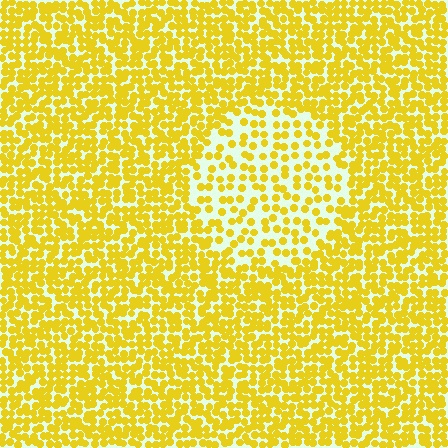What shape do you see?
I see a circle.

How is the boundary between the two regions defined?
The boundary is defined by a change in element density (approximately 2.0x ratio). All elements are the same color, size, and shape.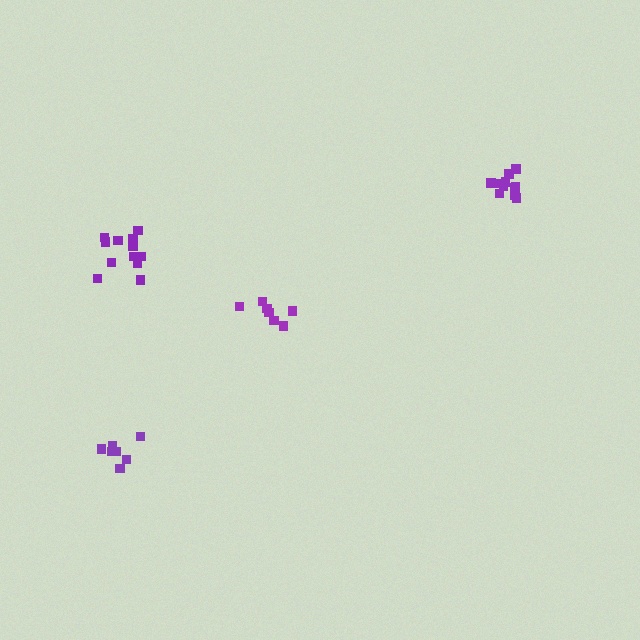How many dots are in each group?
Group 1: 7 dots, Group 2: 12 dots, Group 3: 11 dots, Group 4: 7 dots (37 total).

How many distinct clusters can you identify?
There are 4 distinct clusters.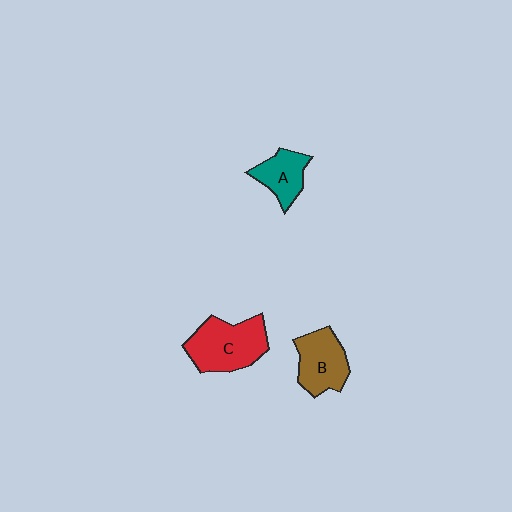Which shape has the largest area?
Shape C (red).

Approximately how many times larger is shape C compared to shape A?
Approximately 1.7 times.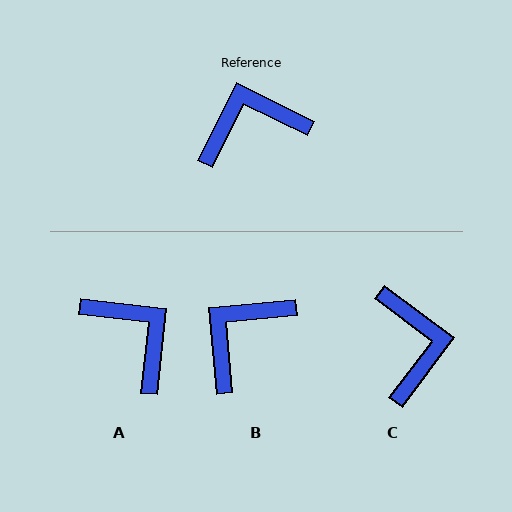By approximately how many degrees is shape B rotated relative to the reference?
Approximately 32 degrees counter-clockwise.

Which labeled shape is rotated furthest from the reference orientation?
C, about 100 degrees away.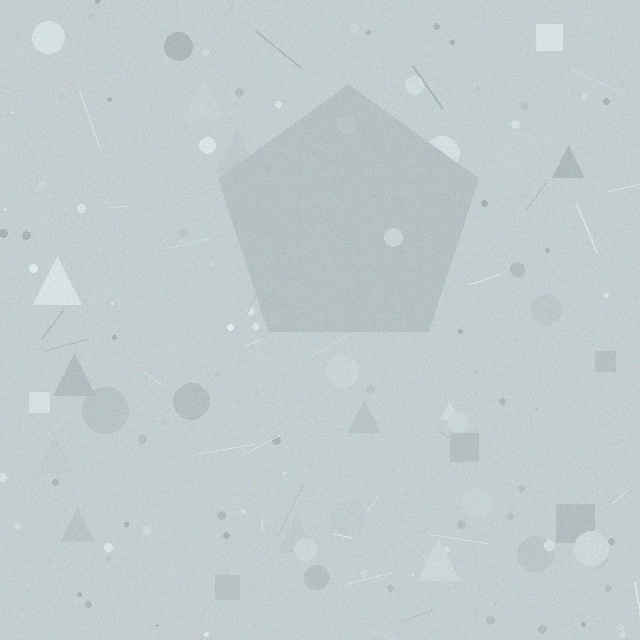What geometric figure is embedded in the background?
A pentagon is embedded in the background.